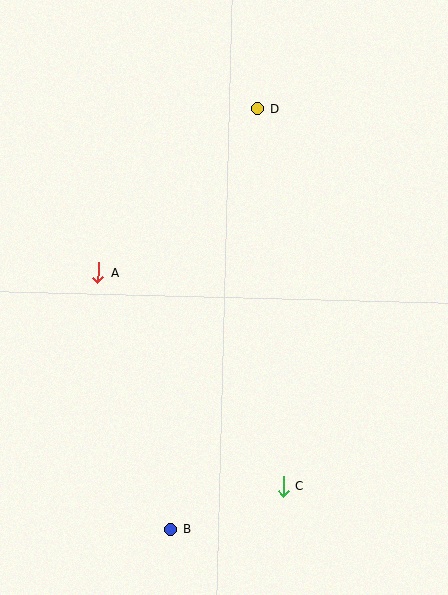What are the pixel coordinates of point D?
Point D is at (258, 108).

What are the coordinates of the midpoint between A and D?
The midpoint between A and D is at (178, 190).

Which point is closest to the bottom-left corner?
Point B is closest to the bottom-left corner.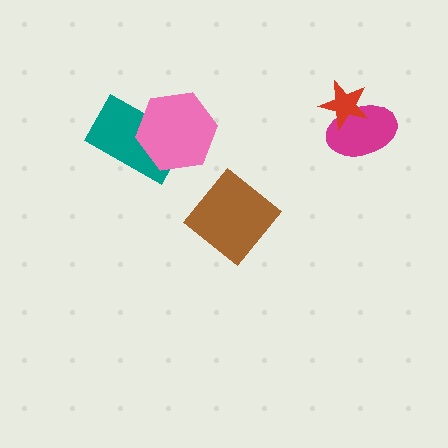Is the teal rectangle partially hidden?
Yes, it is partially covered by another shape.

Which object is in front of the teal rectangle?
The pink hexagon is in front of the teal rectangle.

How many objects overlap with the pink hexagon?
1 object overlaps with the pink hexagon.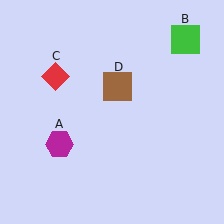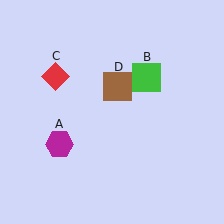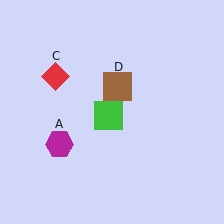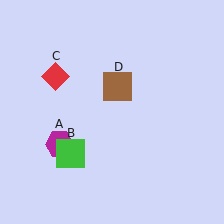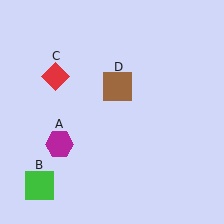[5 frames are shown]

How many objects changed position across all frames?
1 object changed position: green square (object B).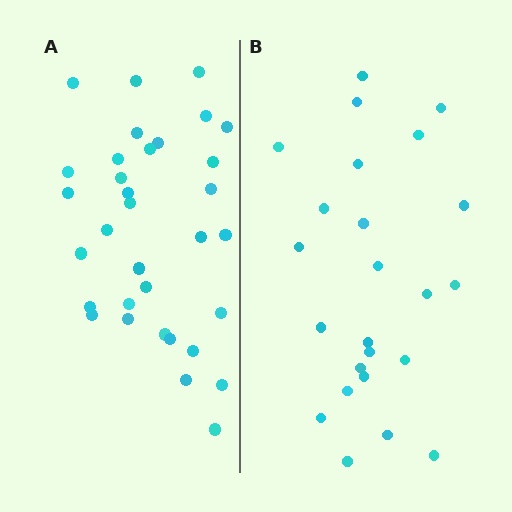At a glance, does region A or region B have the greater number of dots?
Region A (the left region) has more dots.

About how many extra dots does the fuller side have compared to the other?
Region A has roughly 8 or so more dots than region B.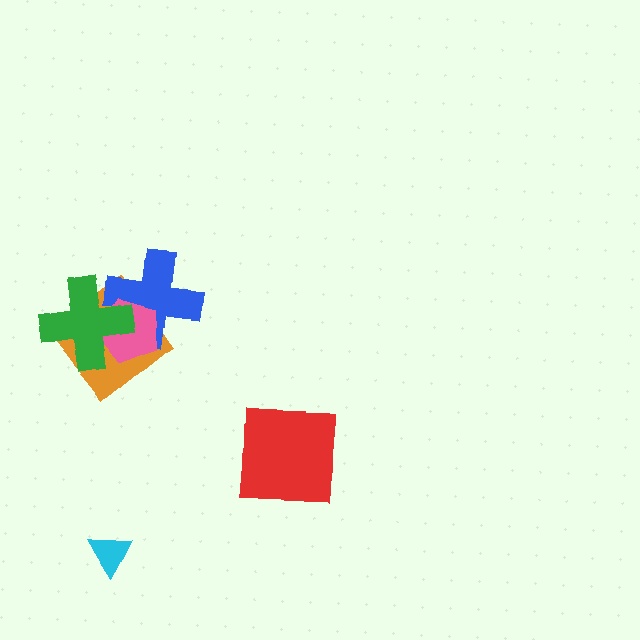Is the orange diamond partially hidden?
Yes, it is partially covered by another shape.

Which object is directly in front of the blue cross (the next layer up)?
The pink pentagon is directly in front of the blue cross.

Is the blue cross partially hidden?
Yes, it is partially covered by another shape.